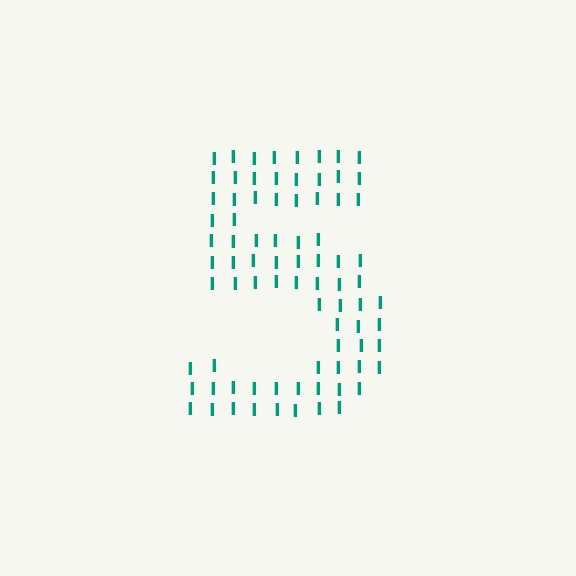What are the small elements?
The small elements are letter I's.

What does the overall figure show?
The overall figure shows the digit 5.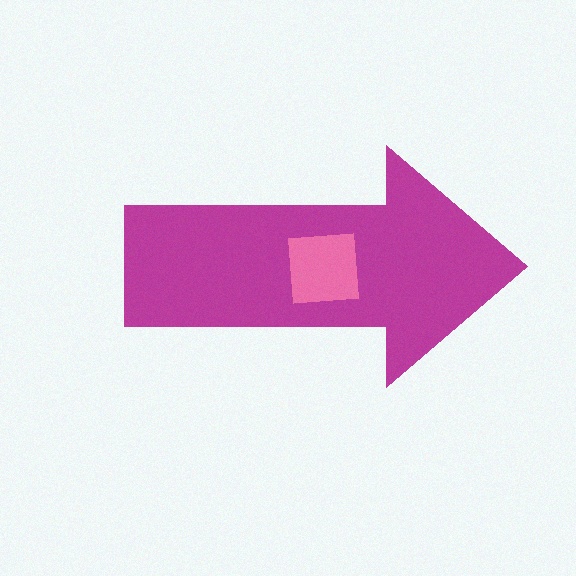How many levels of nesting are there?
2.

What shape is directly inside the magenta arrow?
The pink square.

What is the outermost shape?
The magenta arrow.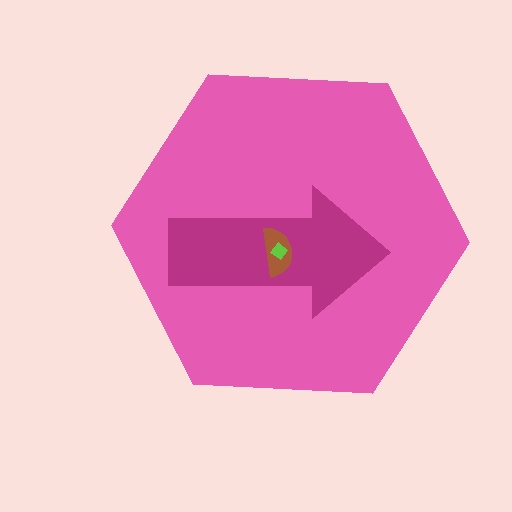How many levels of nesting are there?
4.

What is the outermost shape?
The pink hexagon.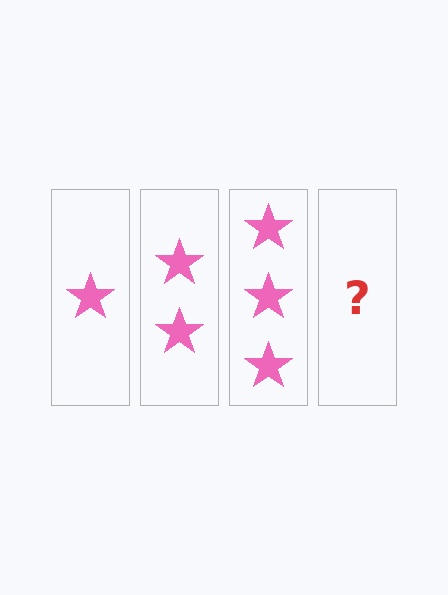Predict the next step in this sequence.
The next step is 4 stars.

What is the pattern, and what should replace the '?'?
The pattern is that each step adds one more star. The '?' should be 4 stars.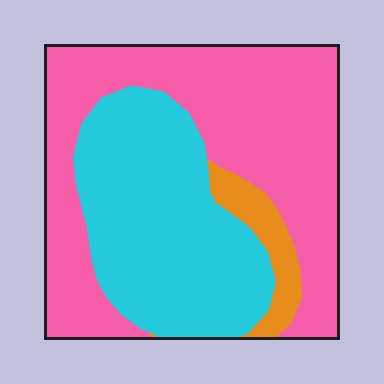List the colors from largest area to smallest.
From largest to smallest: pink, cyan, orange.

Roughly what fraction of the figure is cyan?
Cyan takes up about two fifths (2/5) of the figure.